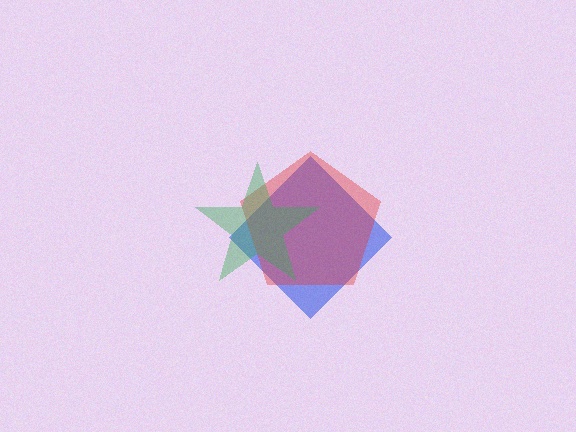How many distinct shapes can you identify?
There are 3 distinct shapes: a blue diamond, a red pentagon, a green star.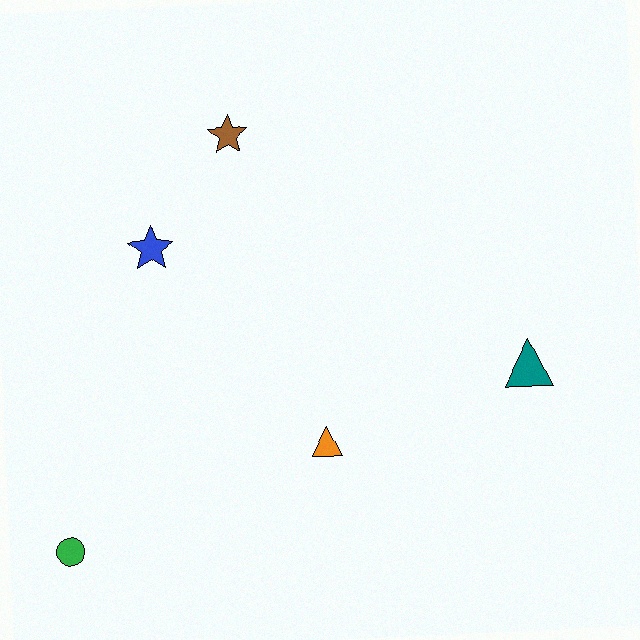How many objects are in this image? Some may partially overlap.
There are 5 objects.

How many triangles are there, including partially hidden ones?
There are 2 triangles.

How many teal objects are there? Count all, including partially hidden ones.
There is 1 teal object.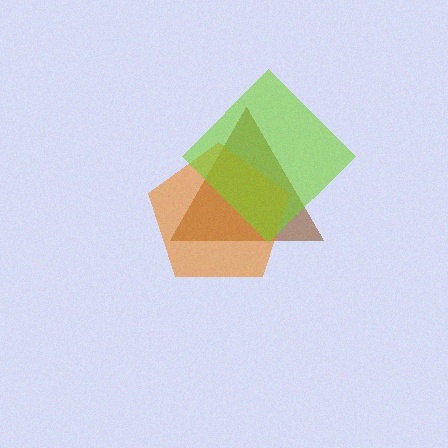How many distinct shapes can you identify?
There are 3 distinct shapes: a brown triangle, an orange pentagon, a lime diamond.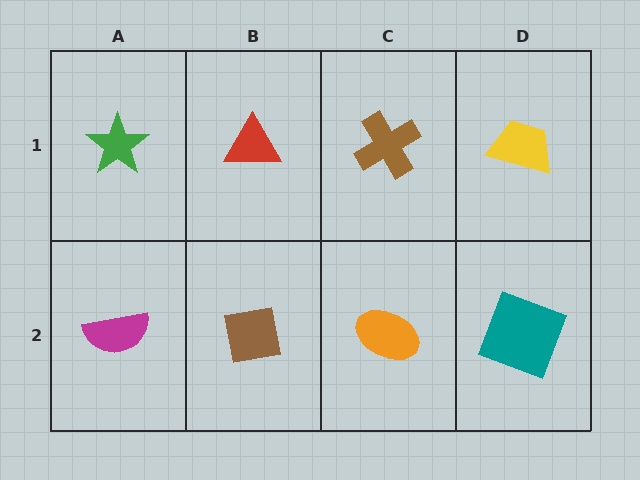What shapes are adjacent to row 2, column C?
A brown cross (row 1, column C), a brown square (row 2, column B), a teal square (row 2, column D).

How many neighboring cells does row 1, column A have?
2.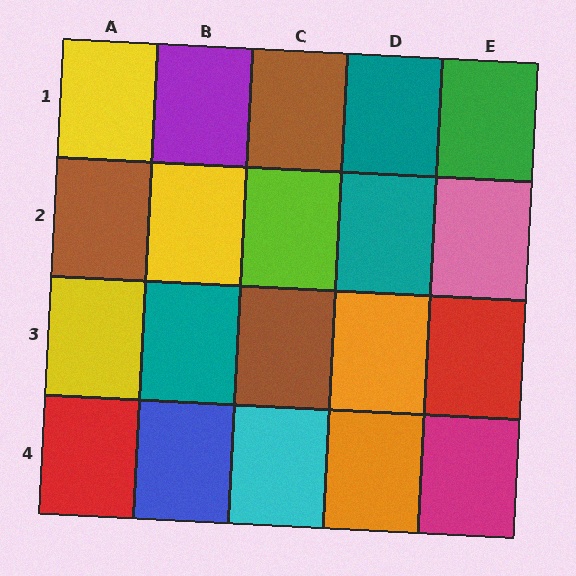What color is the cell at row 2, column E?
Pink.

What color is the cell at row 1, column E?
Green.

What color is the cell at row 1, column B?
Purple.